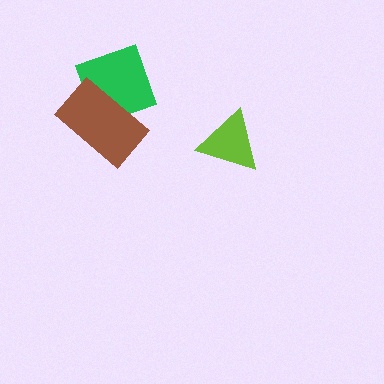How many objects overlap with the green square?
1 object overlaps with the green square.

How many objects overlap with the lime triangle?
0 objects overlap with the lime triangle.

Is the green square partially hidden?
Yes, it is partially covered by another shape.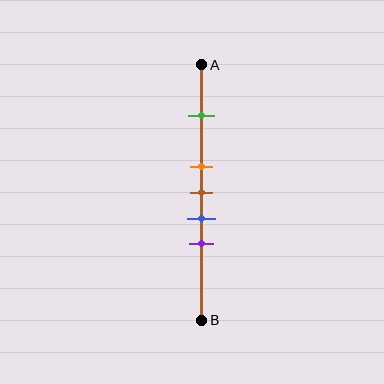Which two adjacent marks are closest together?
The orange and brown marks are the closest adjacent pair.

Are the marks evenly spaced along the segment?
No, the marks are not evenly spaced.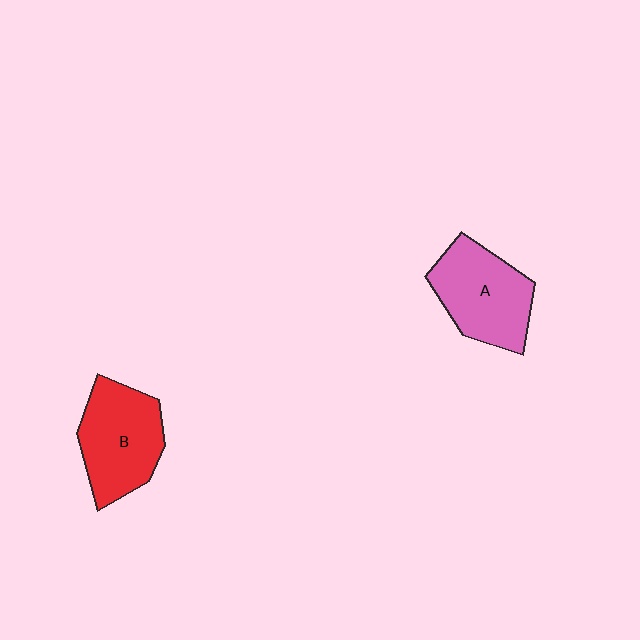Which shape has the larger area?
Shape A (pink).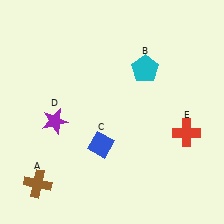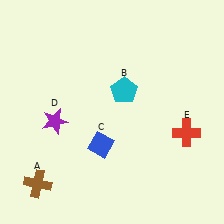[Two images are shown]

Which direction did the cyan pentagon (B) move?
The cyan pentagon (B) moved down.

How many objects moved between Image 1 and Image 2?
1 object moved between the two images.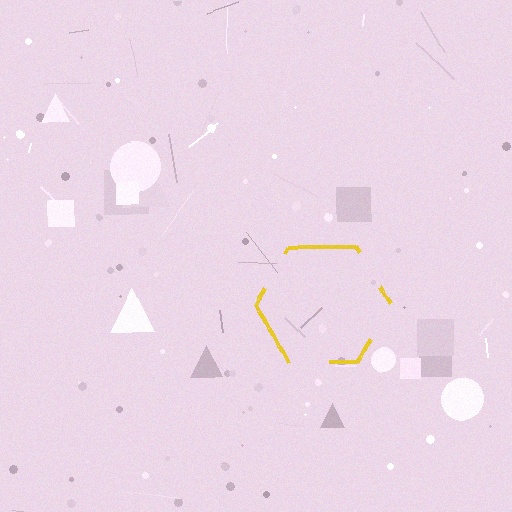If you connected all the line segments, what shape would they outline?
They would outline a hexagon.